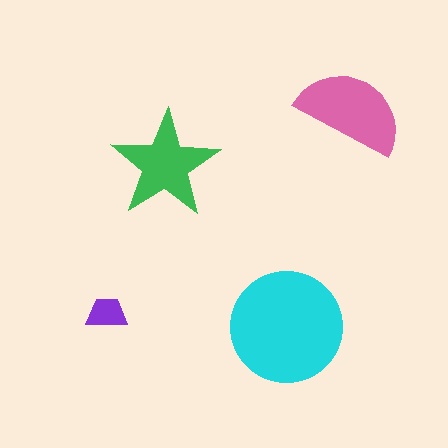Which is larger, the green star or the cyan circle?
The cyan circle.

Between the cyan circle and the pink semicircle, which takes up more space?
The cyan circle.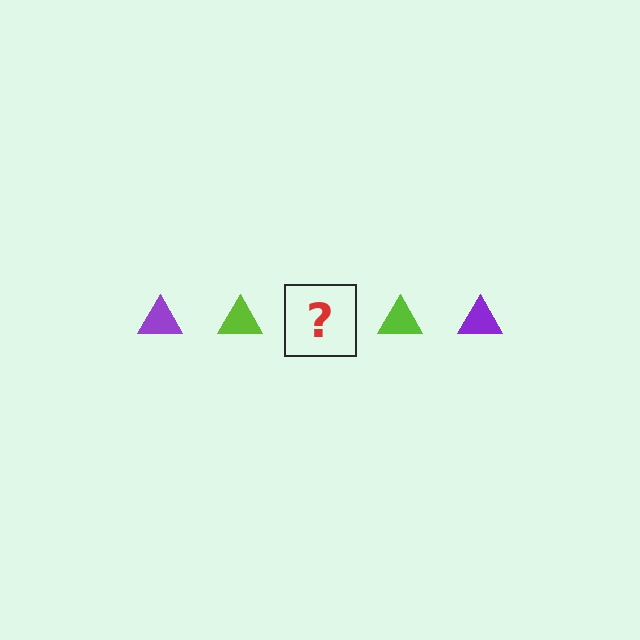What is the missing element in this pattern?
The missing element is a purple triangle.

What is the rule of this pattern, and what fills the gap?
The rule is that the pattern cycles through purple, lime triangles. The gap should be filled with a purple triangle.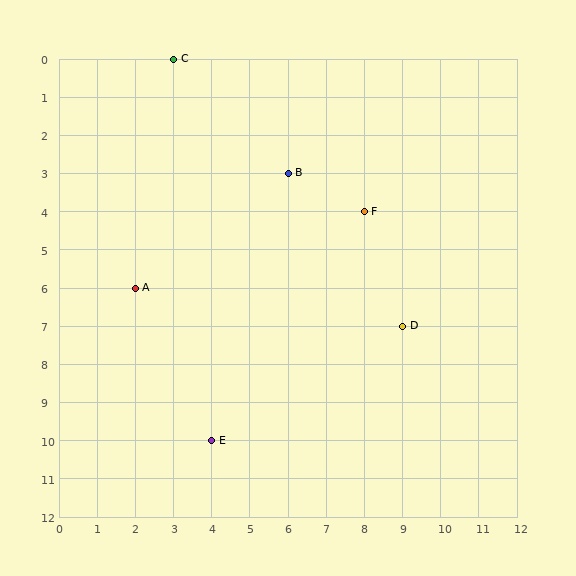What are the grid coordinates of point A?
Point A is at grid coordinates (2, 6).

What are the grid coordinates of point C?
Point C is at grid coordinates (3, 0).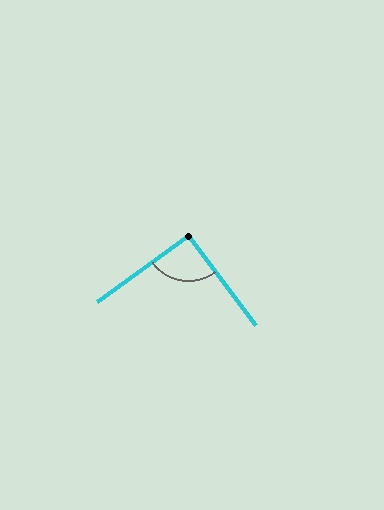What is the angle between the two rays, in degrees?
Approximately 91 degrees.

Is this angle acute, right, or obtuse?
It is approximately a right angle.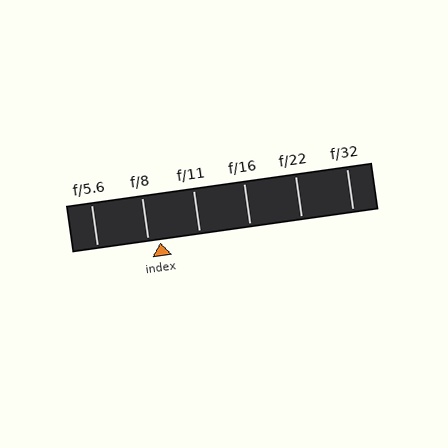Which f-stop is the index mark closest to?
The index mark is closest to f/8.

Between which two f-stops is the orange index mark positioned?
The index mark is between f/8 and f/11.